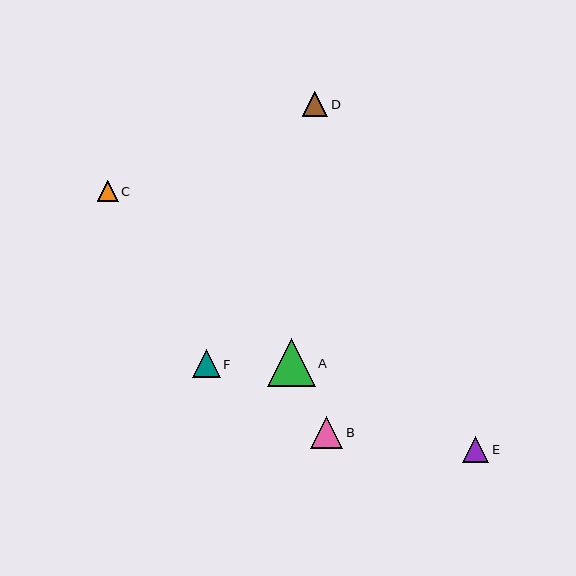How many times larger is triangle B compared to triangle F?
Triangle B is approximately 1.2 times the size of triangle F.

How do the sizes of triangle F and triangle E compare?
Triangle F and triangle E are approximately the same size.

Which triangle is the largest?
Triangle A is the largest with a size of approximately 48 pixels.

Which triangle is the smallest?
Triangle C is the smallest with a size of approximately 21 pixels.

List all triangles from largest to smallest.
From largest to smallest: A, B, F, E, D, C.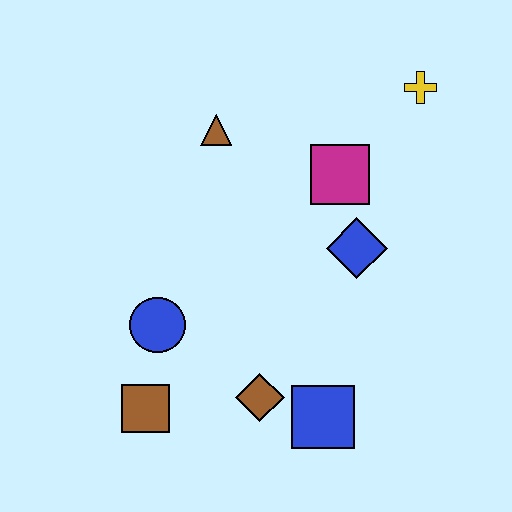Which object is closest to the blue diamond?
The magenta square is closest to the blue diamond.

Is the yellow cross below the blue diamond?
No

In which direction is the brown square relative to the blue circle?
The brown square is below the blue circle.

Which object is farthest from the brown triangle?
The blue square is farthest from the brown triangle.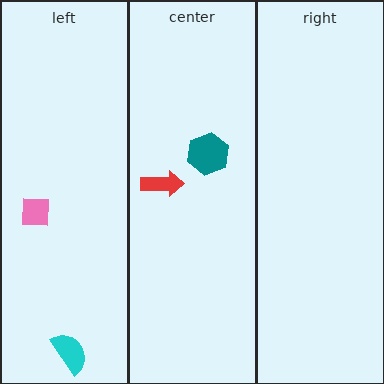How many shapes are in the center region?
2.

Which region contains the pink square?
The left region.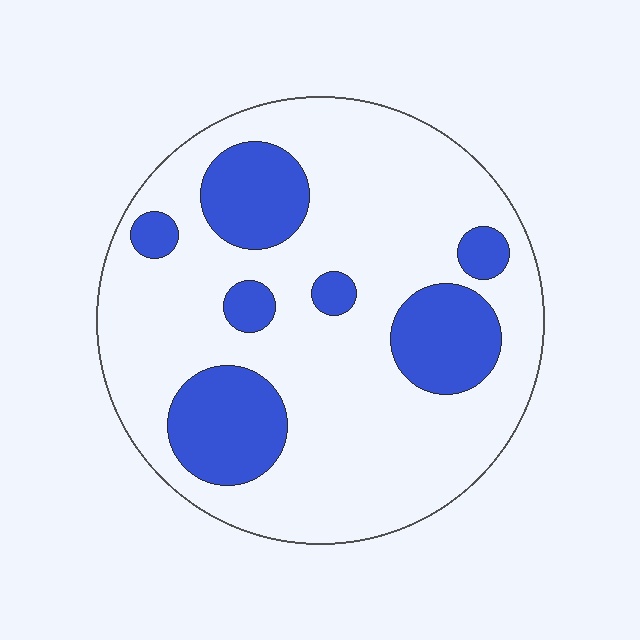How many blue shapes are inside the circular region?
7.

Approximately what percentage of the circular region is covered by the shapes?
Approximately 25%.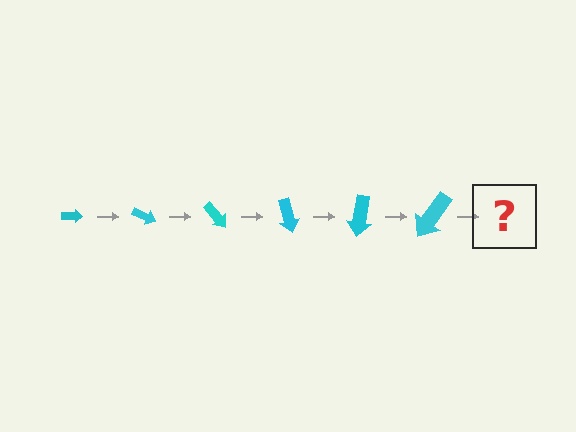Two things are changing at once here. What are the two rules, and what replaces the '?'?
The two rules are that the arrow grows larger each step and it rotates 25 degrees each step. The '?' should be an arrow, larger than the previous one and rotated 150 degrees from the start.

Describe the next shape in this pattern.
It should be an arrow, larger than the previous one and rotated 150 degrees from the start.